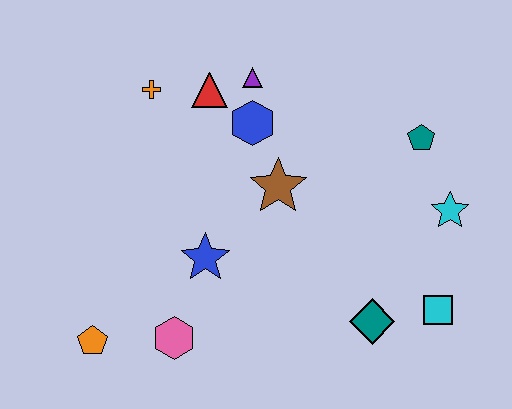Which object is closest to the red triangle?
The purple triangle is closest to the red triangle.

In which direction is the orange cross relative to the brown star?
The orange cross is to the left of the brown star.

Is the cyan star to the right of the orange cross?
Yes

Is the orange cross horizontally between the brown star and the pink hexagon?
No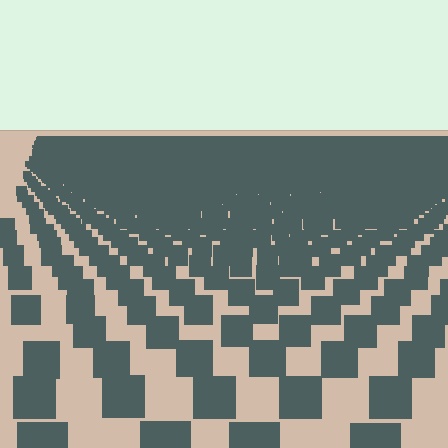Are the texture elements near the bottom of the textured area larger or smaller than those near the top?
Larger. Near the bottom, elements are closer to the viewer and appear at a bigger on-screen size.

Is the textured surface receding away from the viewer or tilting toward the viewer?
The surface is receding away from the viewer. Texture elements get smaller and denser toward the top.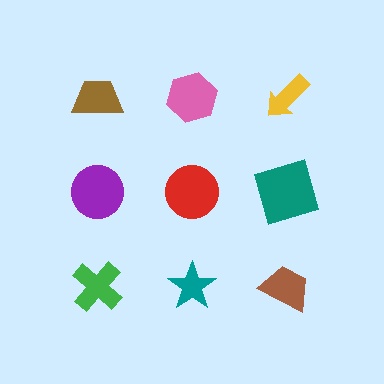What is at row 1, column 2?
A pink hexagon.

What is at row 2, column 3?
A teal square.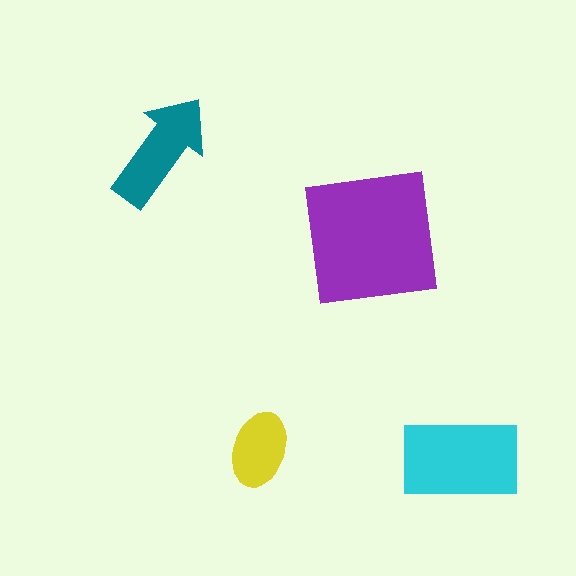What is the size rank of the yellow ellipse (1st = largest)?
4th.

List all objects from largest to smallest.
The purple square, the cyan rectangle, the teal arrow, the yellow ellipse.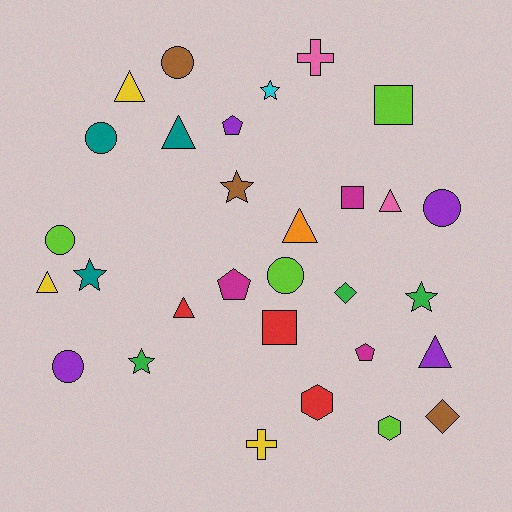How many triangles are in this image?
There are 7 triangles.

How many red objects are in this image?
There are 3 red objects.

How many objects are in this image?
There are 30 objects.